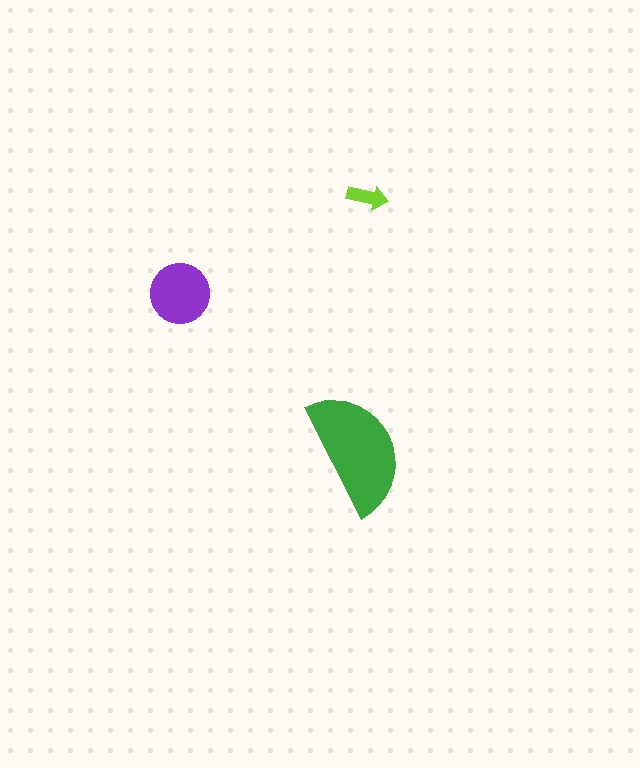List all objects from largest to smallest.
The green semicircle, the purple circle, the lime arrow.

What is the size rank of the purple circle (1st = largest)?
2nd.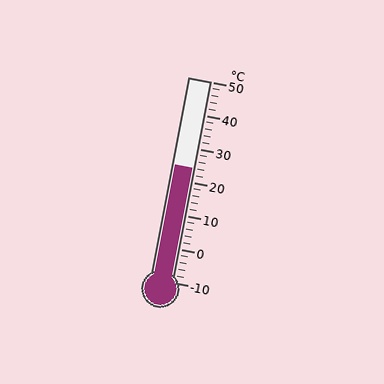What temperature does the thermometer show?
The thermometer shows approximately 24°C.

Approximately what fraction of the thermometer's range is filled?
The thermometer is filled to approximately 55% of its range.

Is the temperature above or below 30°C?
The temperature is below 30°C.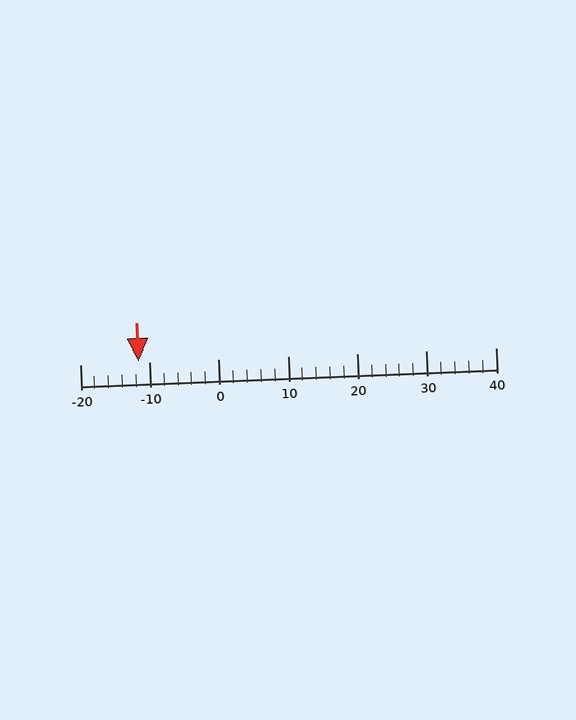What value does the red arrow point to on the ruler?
The red arrow points to approximately -12.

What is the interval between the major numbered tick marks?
The major tick marks are spaced 10 units apart.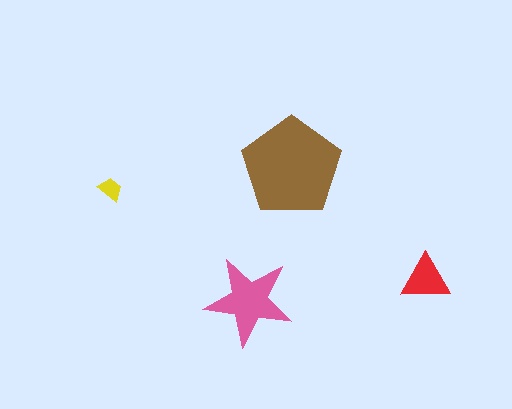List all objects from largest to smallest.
The brown pentagon, the pink star, the red triangle, the yellow trapezoid.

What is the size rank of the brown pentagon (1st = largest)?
1st.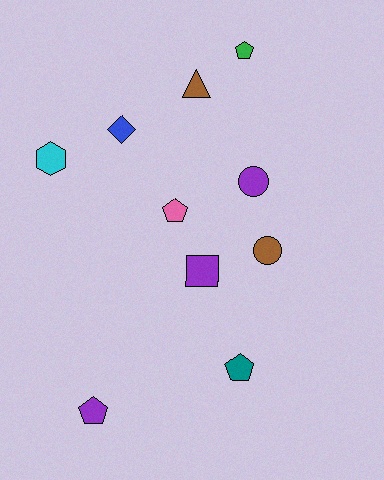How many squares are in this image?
There is 1 square.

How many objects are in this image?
There are 10 objects.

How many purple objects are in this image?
There are 3 purple objects.